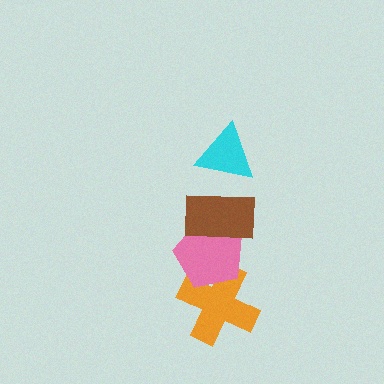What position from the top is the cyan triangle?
The cyan triangle is 1st from the top.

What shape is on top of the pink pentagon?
The brown rectangle is on top of the pink pentagon.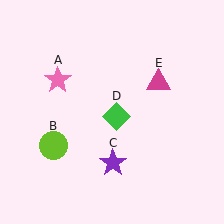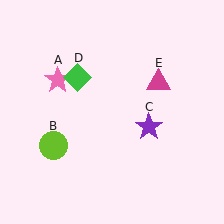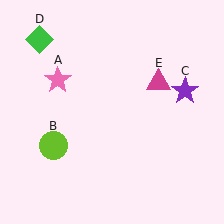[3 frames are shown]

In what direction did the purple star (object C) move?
The purple star (object C) moved up and to the right.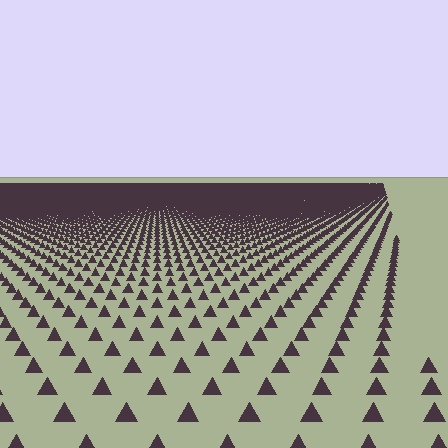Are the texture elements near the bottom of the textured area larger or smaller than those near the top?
Larger. Near the bottom, elements are closer to the viewer and appear at a bigger on-screen size.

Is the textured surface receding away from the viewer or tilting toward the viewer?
The surface is receding away from the viewer. Texture elements get smaller and denser toward the top.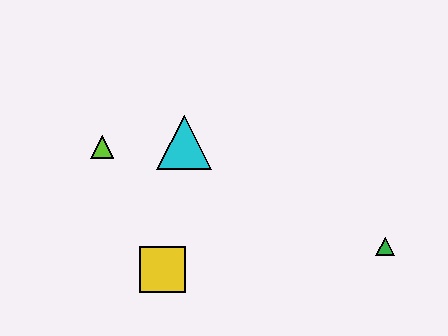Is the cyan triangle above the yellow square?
Yes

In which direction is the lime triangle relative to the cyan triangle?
The lime triangle is to the left of the cyan triangle.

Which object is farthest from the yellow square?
The green triangle is farthest from the yellow square.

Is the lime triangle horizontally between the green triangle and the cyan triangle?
No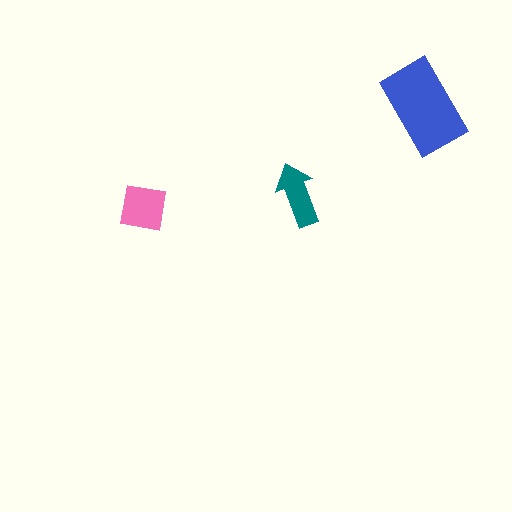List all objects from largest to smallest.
The blue rectangle, the pink square, the teal arrow.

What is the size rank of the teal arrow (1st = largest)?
3rd.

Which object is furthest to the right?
The blue rectangle is rightmost.